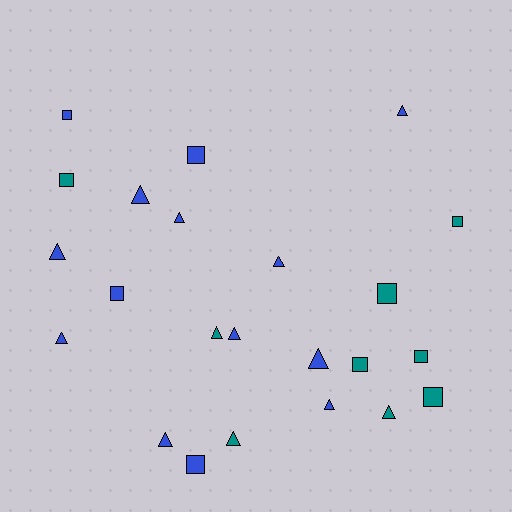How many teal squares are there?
There are 6 teal squares.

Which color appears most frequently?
Blue, with 14 objects.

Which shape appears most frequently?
Triangle, with 13 objects.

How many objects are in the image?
There are 23 objects.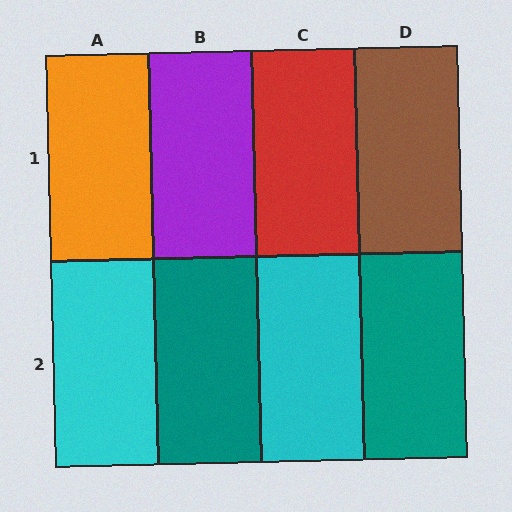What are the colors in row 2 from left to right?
Cyan, teal, cyan, teal.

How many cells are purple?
1 cell is purple.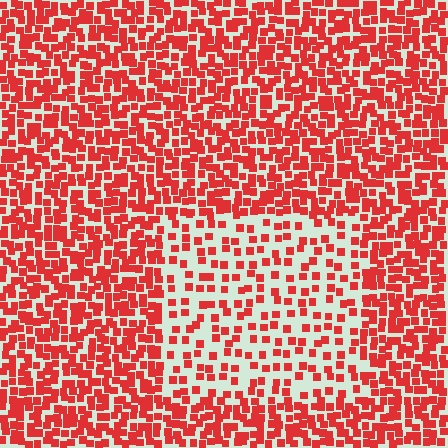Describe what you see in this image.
The image contains small red elements arranged at two different densities. A rectangle-shaped region is visible where the elements are less densely packed than the surrounding area.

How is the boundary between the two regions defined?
The boundary is defined by a change in element density (approximately 2.2x ratio). All elements are the same color, size, and shape.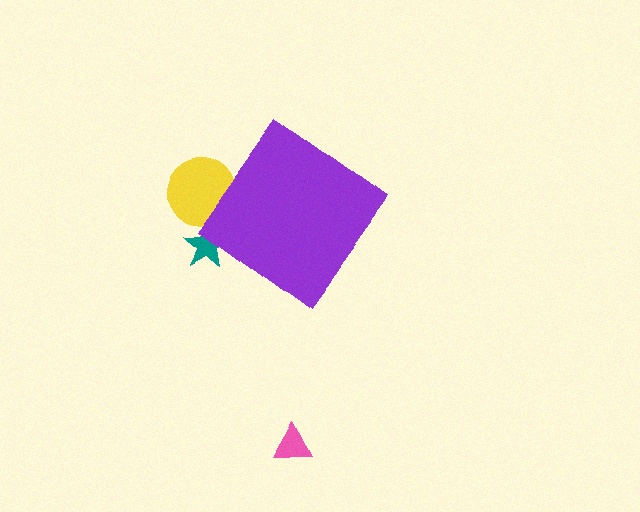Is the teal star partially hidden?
Yes, the teal star is partially hidden behind the purple diamond.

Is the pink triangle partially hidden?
No, the pink triangle is fully visible.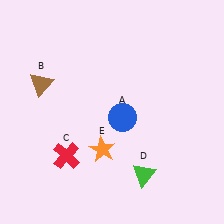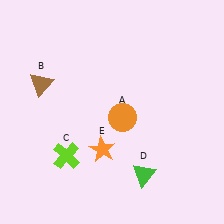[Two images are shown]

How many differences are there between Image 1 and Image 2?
There are 2 differences between the two images.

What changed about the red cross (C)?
In Image 1, C is red. In Image 2, it changed to lime.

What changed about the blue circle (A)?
In Image 1, A is blue. In Image 2, it changed to orange.